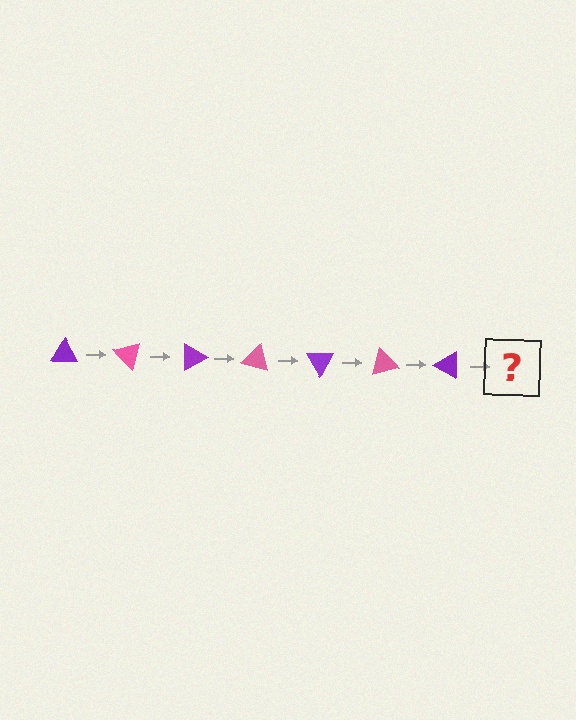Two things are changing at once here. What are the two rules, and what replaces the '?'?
The two rules are that it rotates 45 degrees each step and the color cycles through purple and pink. The '?' should be a pink triangle, rotated 315 degrees from the start.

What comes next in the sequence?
The next element should be a pink triangle, rotated 315 degrees from the start.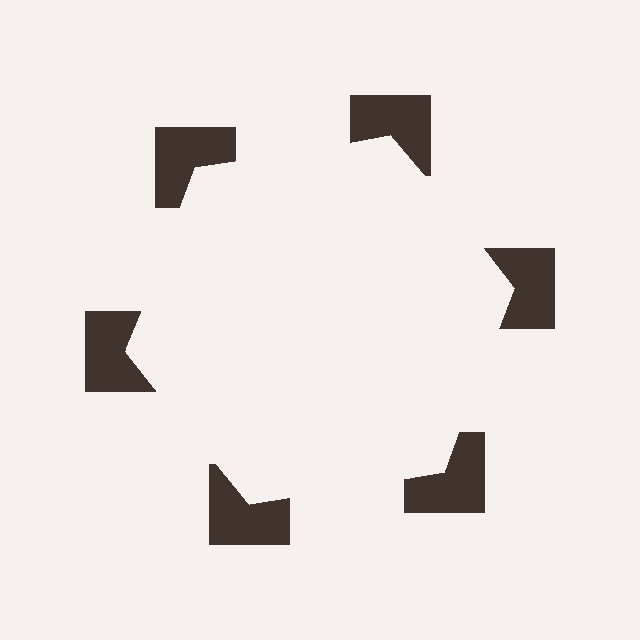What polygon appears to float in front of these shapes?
An illusory hexagon — its edges are inferred from the aligned wedge cuts in the notched squares, not physically drawn.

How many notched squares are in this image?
There are 6 — one at each vertex of the illusory hexagon.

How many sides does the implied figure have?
6 sides.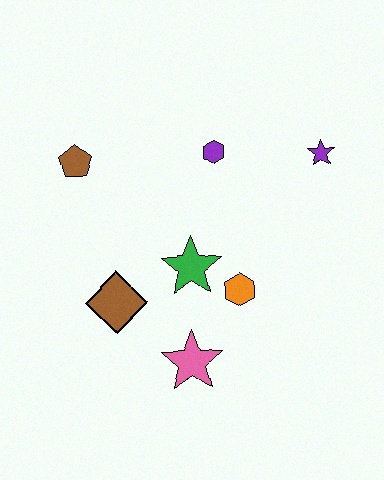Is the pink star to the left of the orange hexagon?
Yes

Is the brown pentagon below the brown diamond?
No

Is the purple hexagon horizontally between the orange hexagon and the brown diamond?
Yes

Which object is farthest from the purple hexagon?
The pink star is farthest from the purple hexagon.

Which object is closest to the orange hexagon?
The green star is closest to the orange hexagon.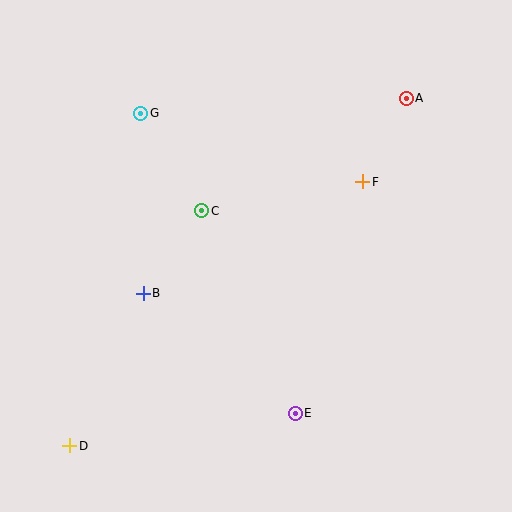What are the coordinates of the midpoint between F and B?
The midpoint between F and B is at (253, 237).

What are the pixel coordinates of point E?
Point E is at (295, 413).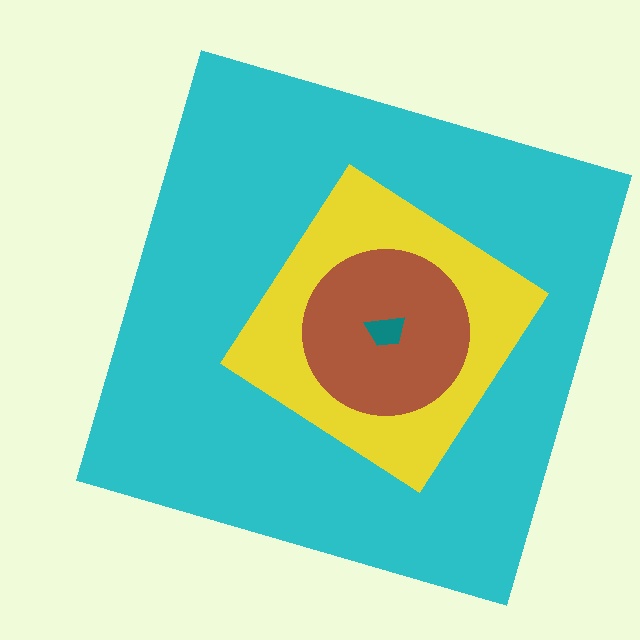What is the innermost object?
The teal trapezoid.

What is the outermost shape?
The cyan square.